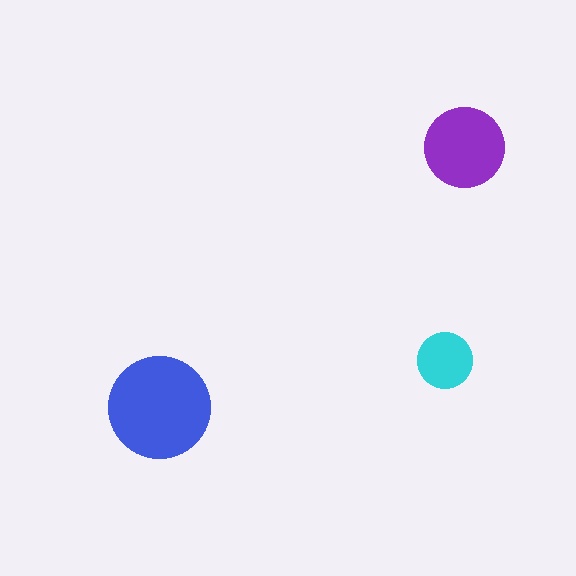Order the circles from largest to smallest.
the blue one, the purple one, the cyan one.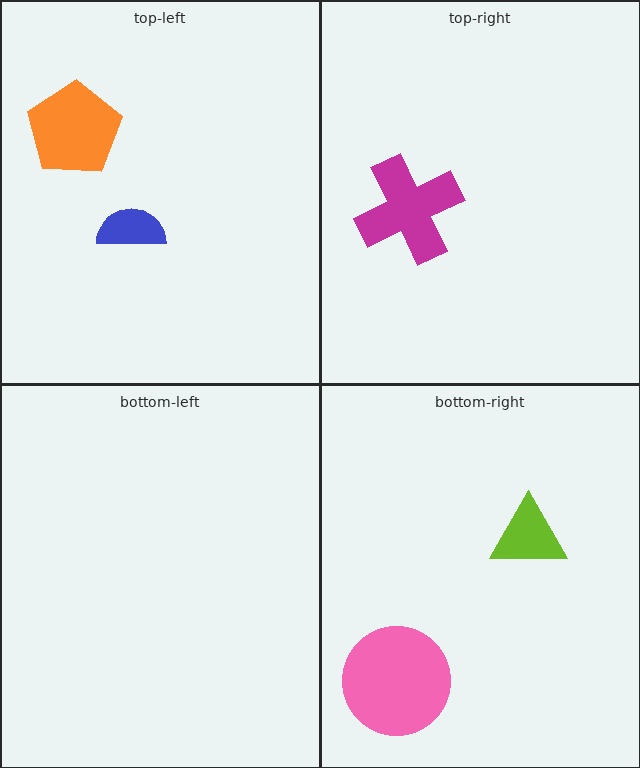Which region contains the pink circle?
The bottom-right region.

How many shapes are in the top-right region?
1.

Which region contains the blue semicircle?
The top-left region.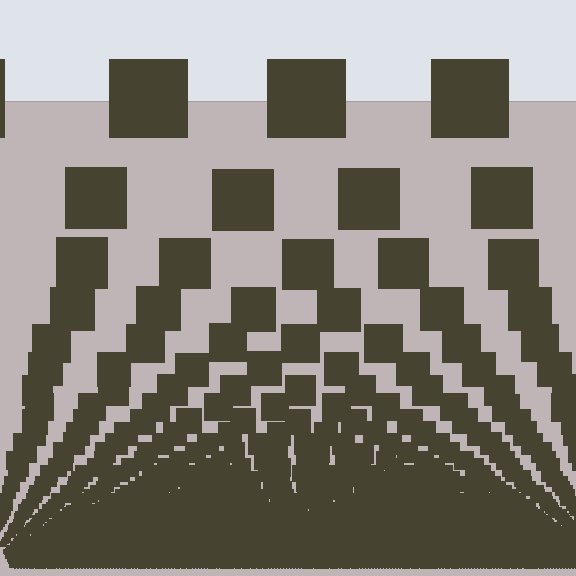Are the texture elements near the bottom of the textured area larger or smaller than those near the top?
Smaller. The gradient is inverted — elements near the bottom are smaller and denser.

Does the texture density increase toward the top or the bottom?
Density increases toward the bottom.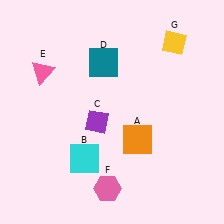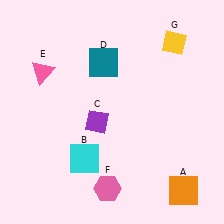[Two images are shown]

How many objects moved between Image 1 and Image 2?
1 object moved between the two images.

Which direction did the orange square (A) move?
The orange square (A) moved down.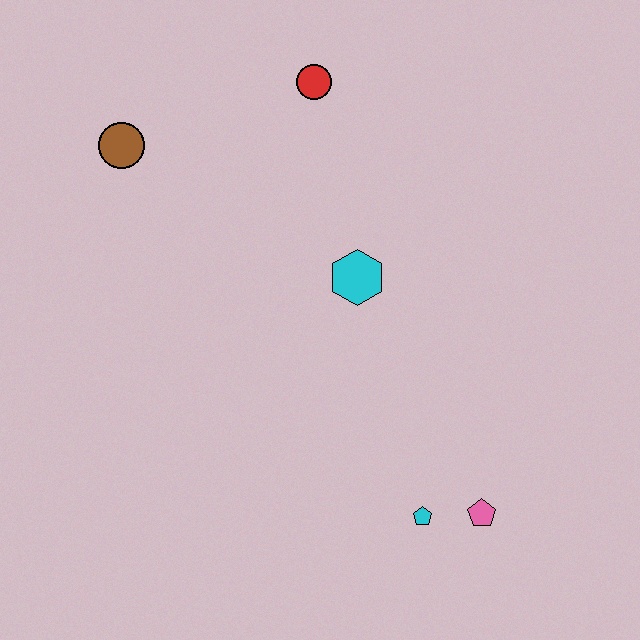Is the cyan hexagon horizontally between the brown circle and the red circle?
No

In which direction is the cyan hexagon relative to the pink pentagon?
The cyan hexagon is above the pink pentagon.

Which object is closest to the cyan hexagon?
The red circle is closest to the cyan hexagon.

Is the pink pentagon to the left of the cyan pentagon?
No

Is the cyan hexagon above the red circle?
No